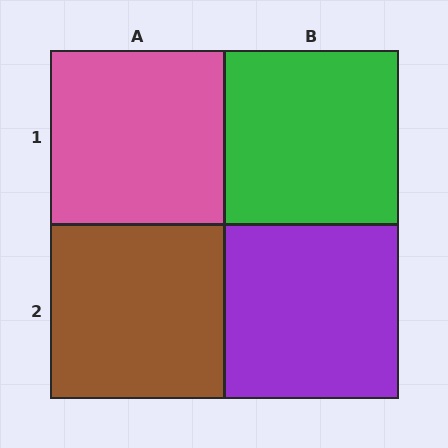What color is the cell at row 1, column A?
Pink.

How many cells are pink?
1 cell is pink.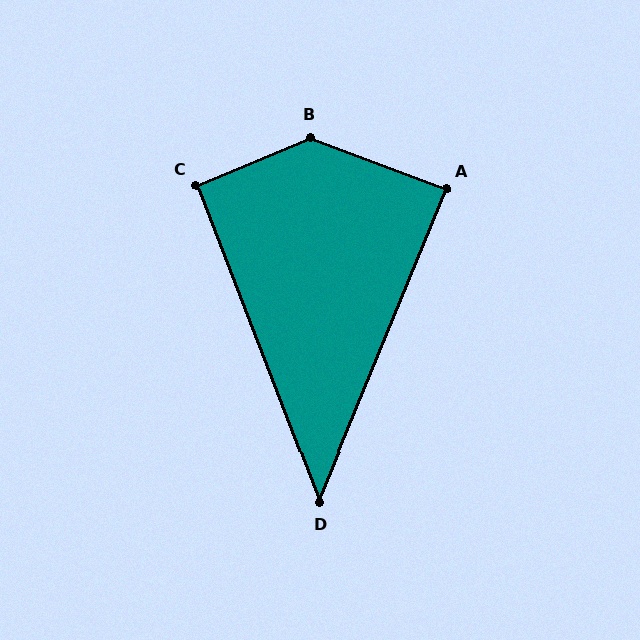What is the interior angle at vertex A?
Approximately 88 degrees (approximately right).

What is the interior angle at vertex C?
Approximately 92 degrees (approximately right).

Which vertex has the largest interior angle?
B, at approximately 137 degrees.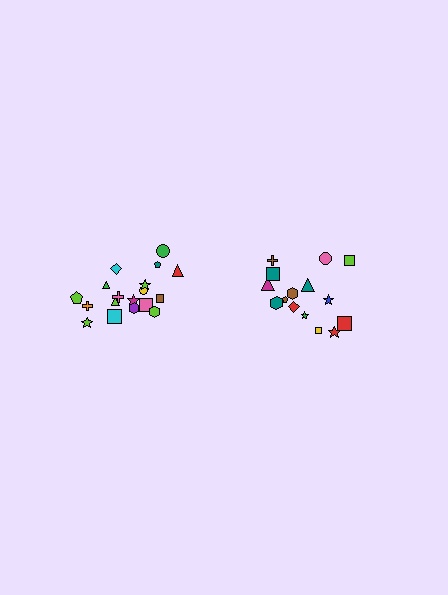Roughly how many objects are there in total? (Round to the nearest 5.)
Roughly 35 objects in total.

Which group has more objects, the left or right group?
The left group.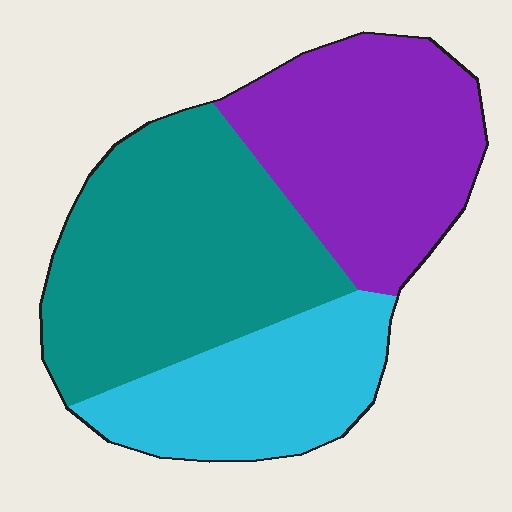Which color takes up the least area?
Cyan, at roughly 25%.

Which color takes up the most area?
Teal, at roughly 40%.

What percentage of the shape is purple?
Purple takes up between a third and a half of the shape.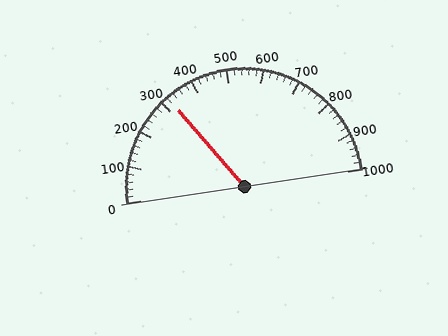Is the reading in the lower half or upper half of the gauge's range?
The reading is in the lower half of the range (0 to 1000).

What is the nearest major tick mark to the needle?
The nearest major tick mark is 300.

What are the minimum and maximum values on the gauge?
The gauge ranges from 0 to 1000.